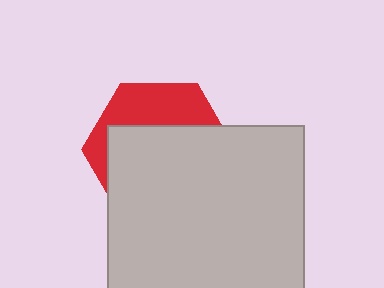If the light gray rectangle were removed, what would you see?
You would see the complete red hexagon.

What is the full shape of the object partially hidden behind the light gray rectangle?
The partially hidden object is a red hexagon.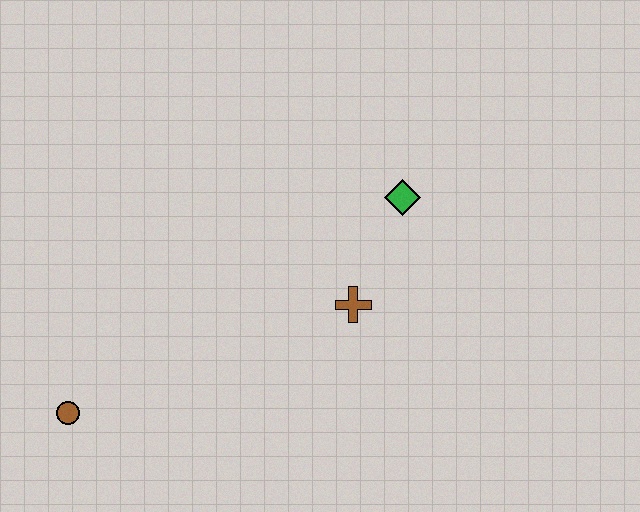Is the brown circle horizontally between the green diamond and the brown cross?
No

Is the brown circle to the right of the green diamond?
No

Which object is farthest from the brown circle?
The green diamond is farthest from the brown circle.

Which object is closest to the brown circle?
The brown cross is closest to the brown circle.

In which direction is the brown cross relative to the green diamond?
The brown cross is below the green diamond.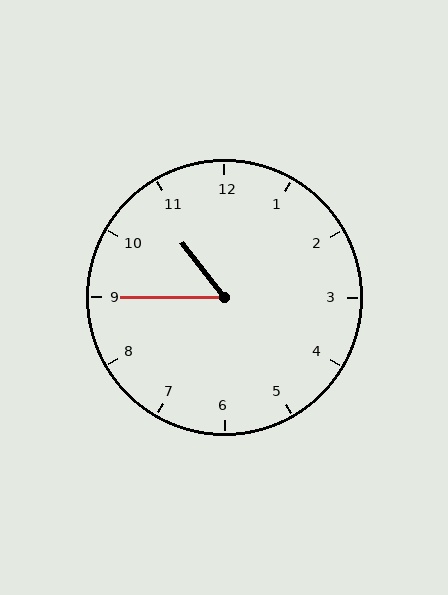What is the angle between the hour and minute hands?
Approximately 52 degrees.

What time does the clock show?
10:45.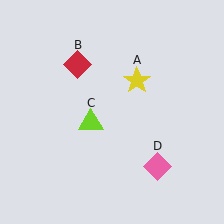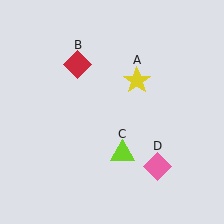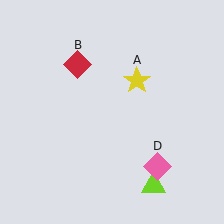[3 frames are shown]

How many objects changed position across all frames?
1 object changed position: lime triangle (object C).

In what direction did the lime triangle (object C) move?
The lime triangle (object C) moved down and to the right.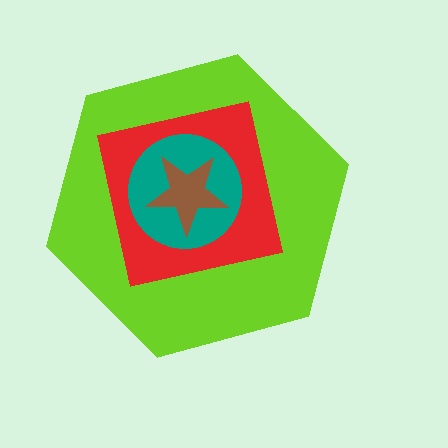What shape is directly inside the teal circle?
The brown star.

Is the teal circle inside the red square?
Yes.